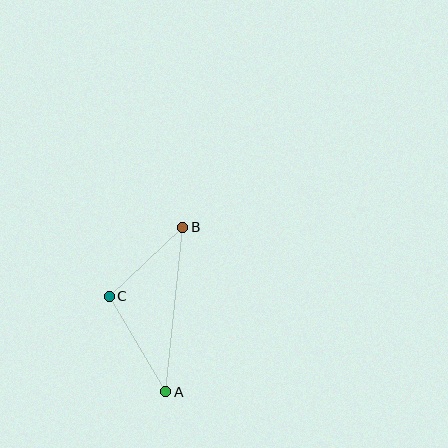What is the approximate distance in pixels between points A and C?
The distance between A and C is approximately 111 pixels.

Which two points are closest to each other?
Points B and C are closest to each other.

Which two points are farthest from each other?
Points A and B are farthest from each other.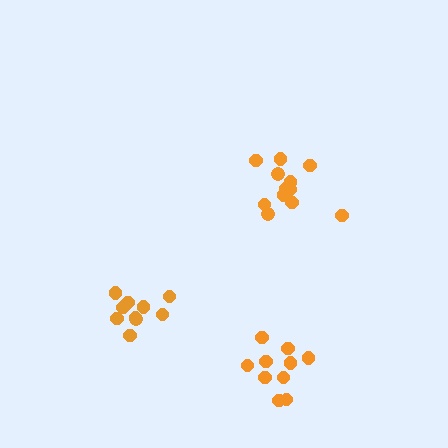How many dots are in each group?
Group 1: 10 dots, Group 2: 10 dots, Group 3: 12 dots (32 total).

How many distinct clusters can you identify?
There are 3 distinct clusters.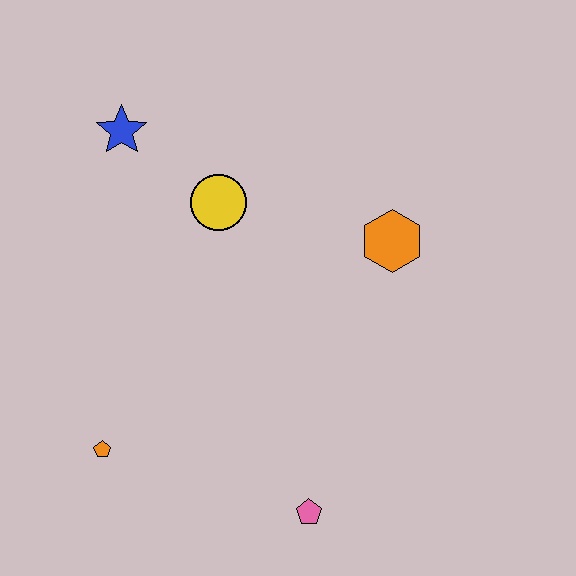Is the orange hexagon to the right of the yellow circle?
Yes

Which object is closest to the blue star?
The yellow circle is closest to the blue star.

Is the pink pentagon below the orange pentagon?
Yes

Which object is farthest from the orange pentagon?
The orange hexagon is farthest from the orange pentagon.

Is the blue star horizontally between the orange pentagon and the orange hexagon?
Yes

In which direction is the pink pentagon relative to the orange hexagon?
The pink pentagon is below the orange hexagon.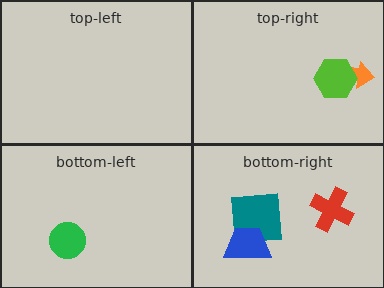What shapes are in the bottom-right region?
The red cross, the teal square, the blue trapezoid.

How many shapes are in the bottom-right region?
3.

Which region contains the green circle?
The bottom-left region.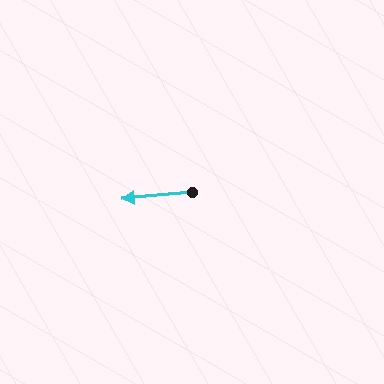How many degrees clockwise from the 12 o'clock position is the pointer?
Approximately 265 degrees.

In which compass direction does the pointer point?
West.